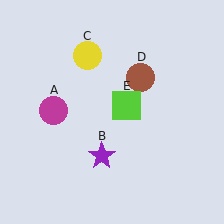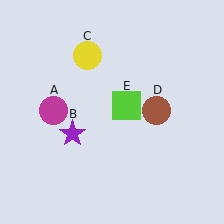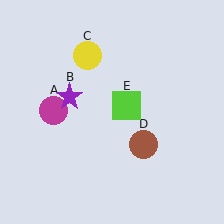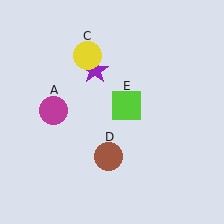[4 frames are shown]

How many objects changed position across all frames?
2 objects changed position: purple star (object B), brown circle (object D).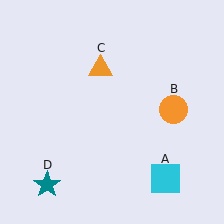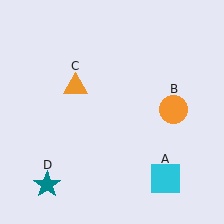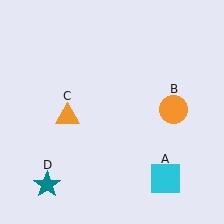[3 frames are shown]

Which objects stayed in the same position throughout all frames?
Cyan square (object A) and orange circle (object B) and teal star (object D) remained stationary.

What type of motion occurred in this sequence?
The orange triangle (object C) rotated counterclockwise around the center of the scene.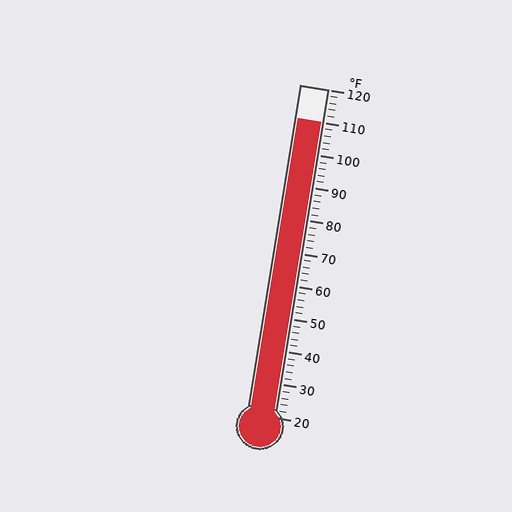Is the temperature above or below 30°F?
The temperature is above 30°F.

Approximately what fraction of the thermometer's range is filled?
The thermometer is filled to approximately 90% of its range.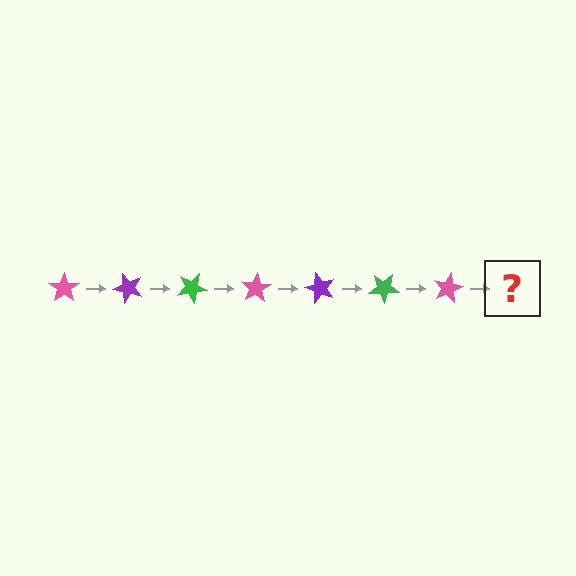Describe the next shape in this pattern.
It should be a purple star, rotated 350 degrees from the start.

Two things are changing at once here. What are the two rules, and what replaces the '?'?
The two rules are that it rotates 50 degrees each step and the color cycles through pink, purple, and green. The '?' should be a purple star, rotated 350 degrees from the start.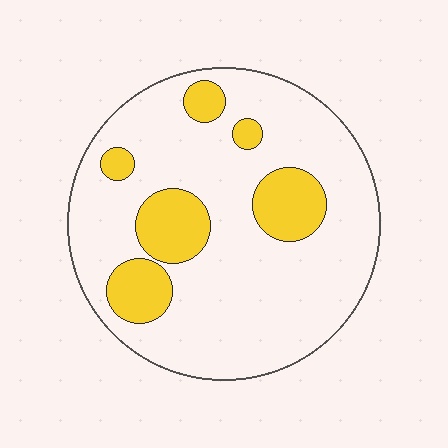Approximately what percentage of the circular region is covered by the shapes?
Approximately 20%.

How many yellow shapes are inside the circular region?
6.